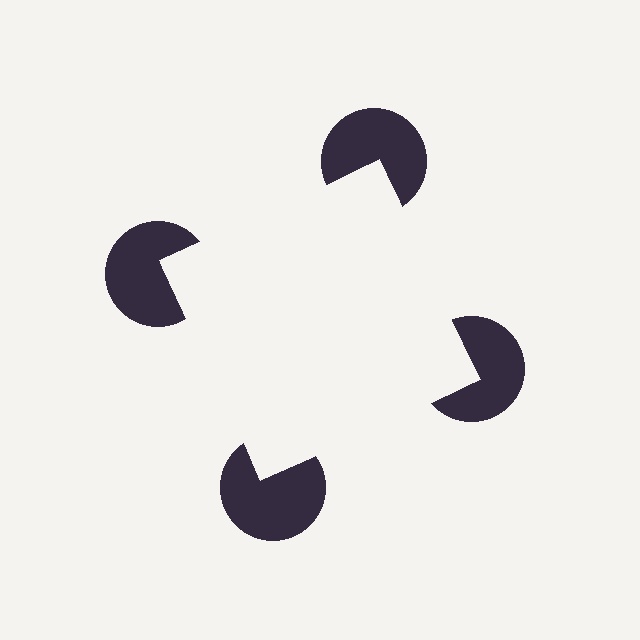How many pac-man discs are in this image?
There are 4 — one at each vertex of the illusory square.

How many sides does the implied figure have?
4 sides.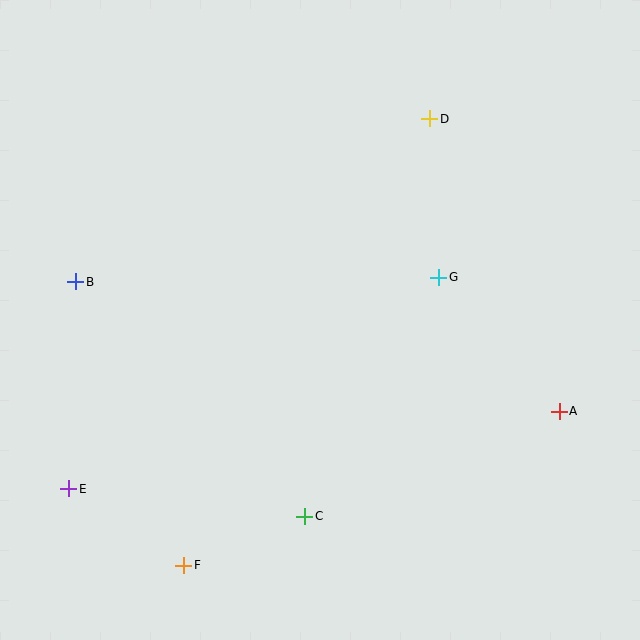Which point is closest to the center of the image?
Point G at (439, 277) is closest to the center.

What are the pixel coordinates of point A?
Point A is at (559, 411).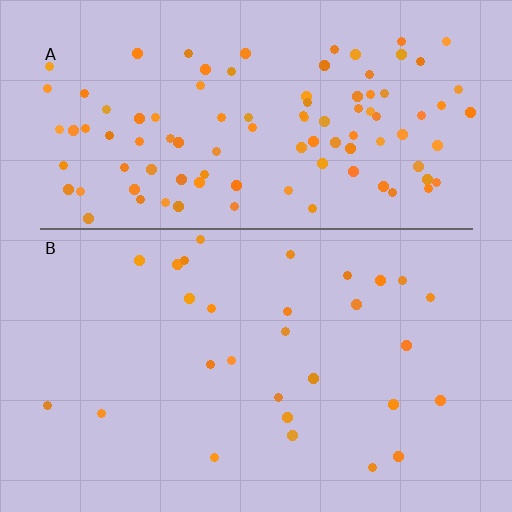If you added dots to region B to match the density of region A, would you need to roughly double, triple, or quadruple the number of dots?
Approximately quadruple.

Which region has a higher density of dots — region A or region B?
A (the top).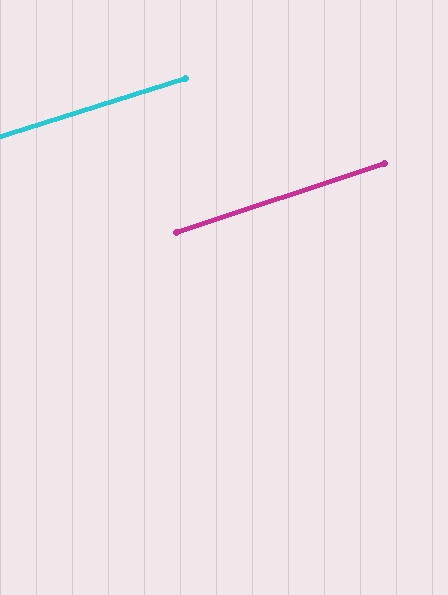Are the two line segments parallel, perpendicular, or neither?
Parallel — their directions differ by only 0.8°.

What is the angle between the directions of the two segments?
Approximately 1 degree.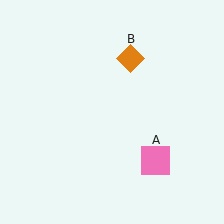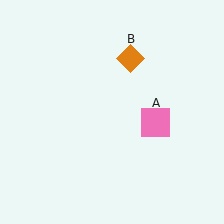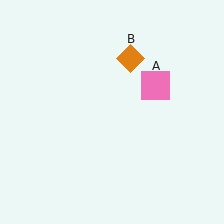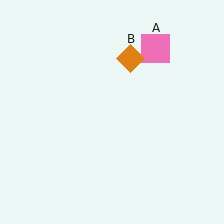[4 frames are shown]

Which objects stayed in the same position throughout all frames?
Orange diamond (object B) remained stationary.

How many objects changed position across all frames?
1 object changed position: pink square (object A).